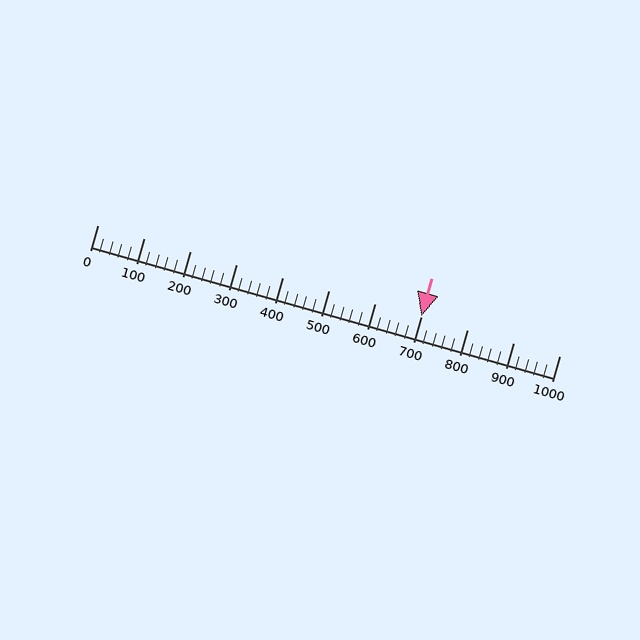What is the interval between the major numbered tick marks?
The major tick marks are spaced 100 units apart.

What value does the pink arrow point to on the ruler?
The pink arrow points to approximately 700.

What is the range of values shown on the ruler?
The ruler shows values from 0 to 1000.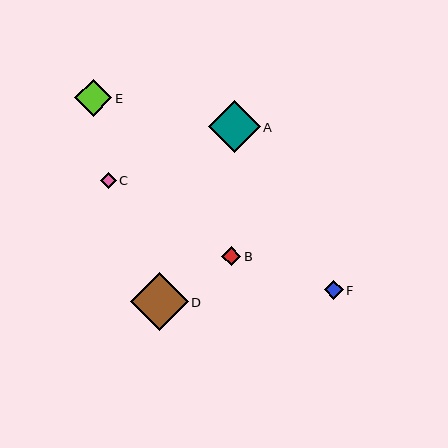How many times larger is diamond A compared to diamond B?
Diamond A is approximately 2.7 times the size of diamond B.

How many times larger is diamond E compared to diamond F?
Diamond E is approximately 1.9 times the size of diamond F.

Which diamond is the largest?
Diamond D is the largest with a size of approximately 58 pixels.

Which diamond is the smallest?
Diamond C is the smallest with a size of approximately 15 pixels.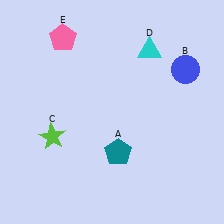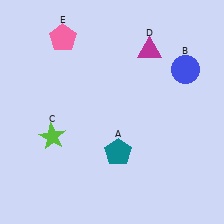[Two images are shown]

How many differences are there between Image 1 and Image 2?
There is 1 difference between the two images.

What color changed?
The triangle (D) changed from cyan in Image 1 to magenta in Image 2.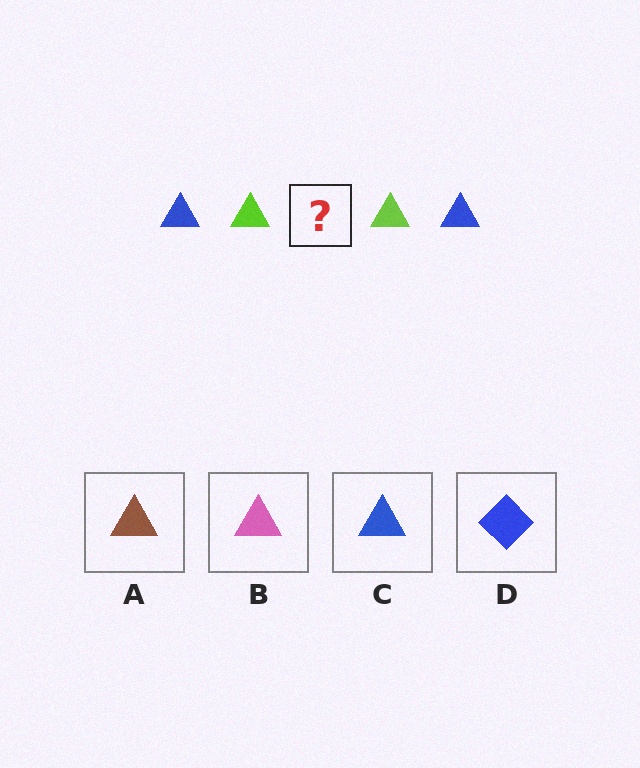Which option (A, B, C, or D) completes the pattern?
C.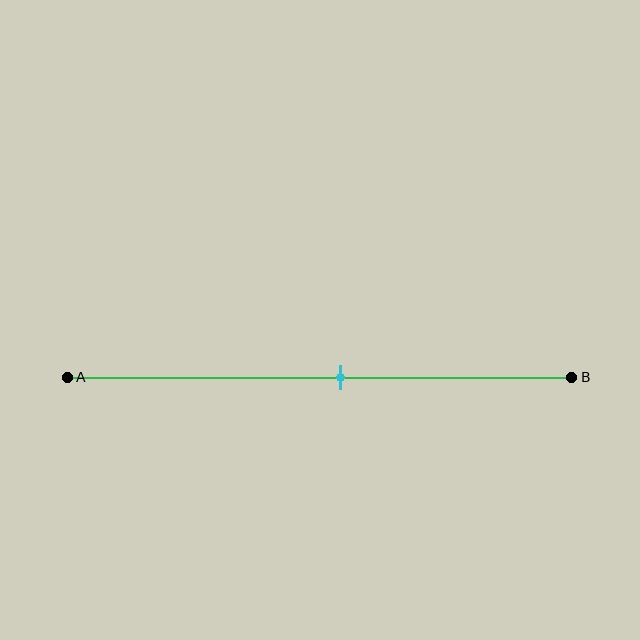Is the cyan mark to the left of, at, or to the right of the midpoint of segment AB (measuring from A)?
The cyan mark is to the right of the midpoint of segment AB.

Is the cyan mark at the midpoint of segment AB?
No, the mark is at about 55% from A, not at the 50% midpoint.